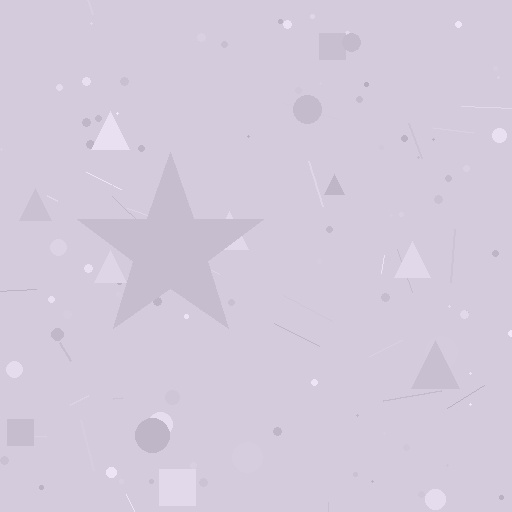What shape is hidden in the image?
A star is hidden in the image.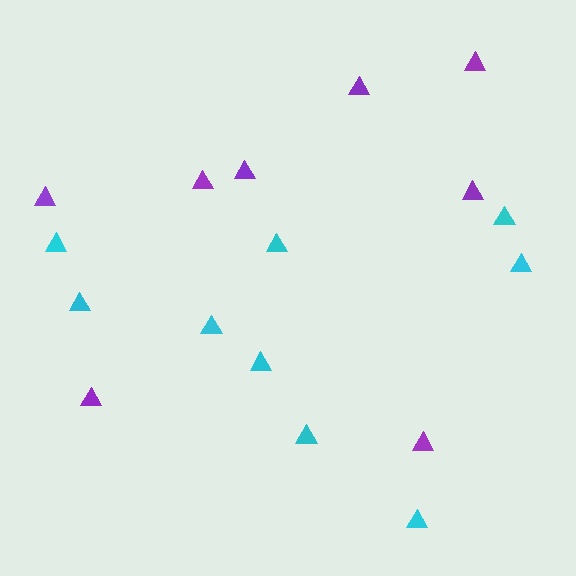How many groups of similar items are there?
There are 2 groups: one group of cyan triangles (9) and one group of purple triangles (8).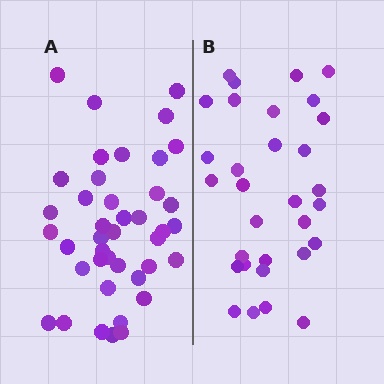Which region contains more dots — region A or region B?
Region A (the left region) has more dots.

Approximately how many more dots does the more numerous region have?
Region A has roughly 10 or so more dots than region B.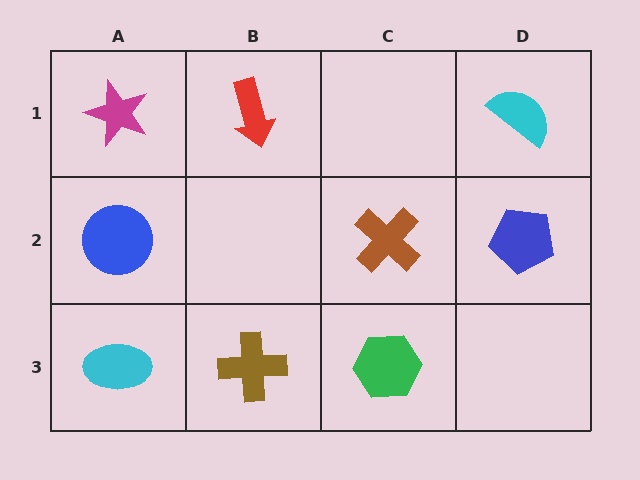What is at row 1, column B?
A red arrow.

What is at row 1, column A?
A magenta star.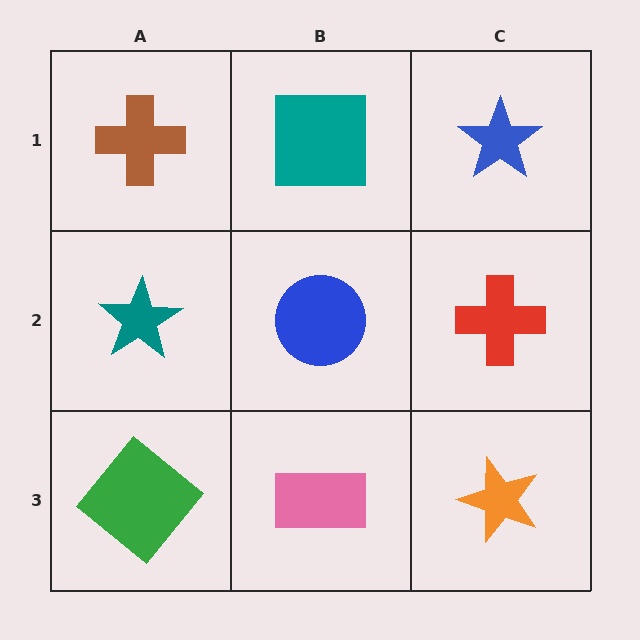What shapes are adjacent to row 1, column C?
A red cross (row 2, column C), a teal square (row 1, column B).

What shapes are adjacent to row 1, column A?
A teal star (row 2, column A), a teal square (row 1, column B).